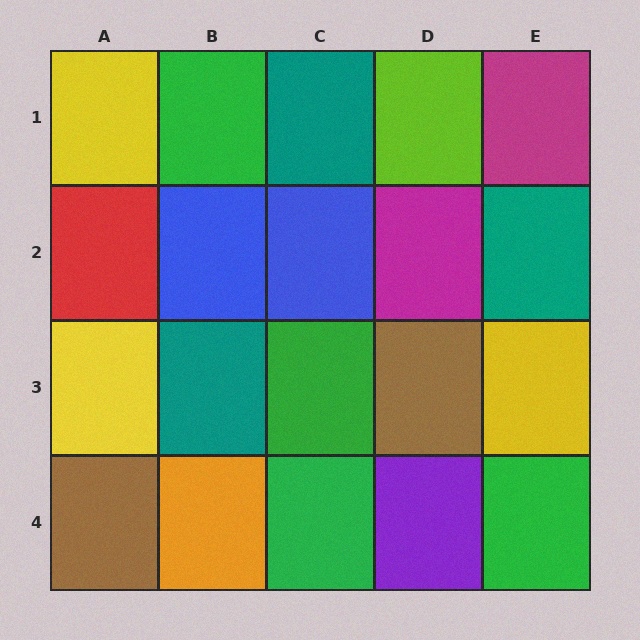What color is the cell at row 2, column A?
Red.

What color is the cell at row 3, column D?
Brown.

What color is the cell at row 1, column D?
Lime.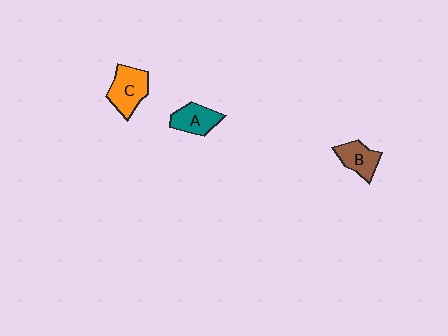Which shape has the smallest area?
Shape B (brown).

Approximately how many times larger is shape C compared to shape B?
Approximately 1.3 times.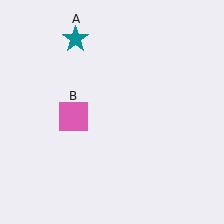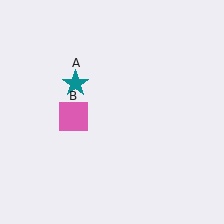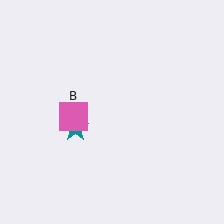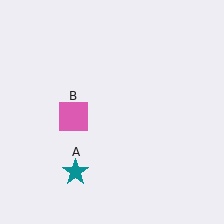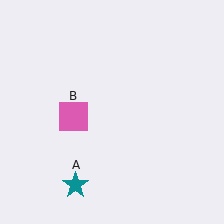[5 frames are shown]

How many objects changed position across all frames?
1 object changed position: teal star (object A).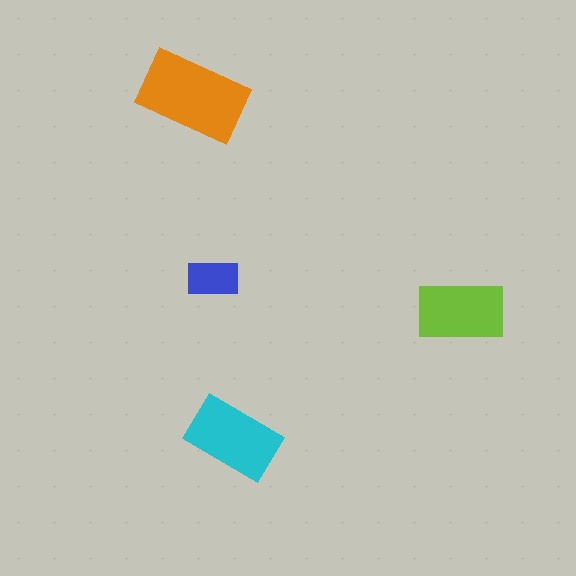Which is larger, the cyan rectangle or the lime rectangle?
The cyan one.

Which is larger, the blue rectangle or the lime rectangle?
The lime one.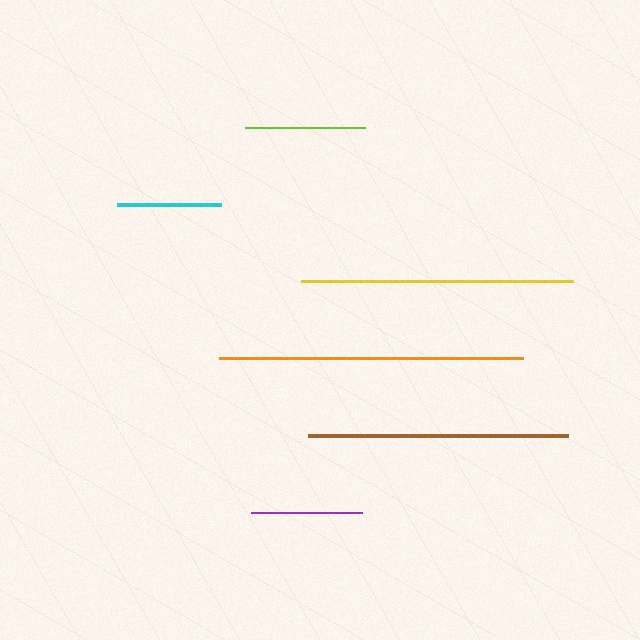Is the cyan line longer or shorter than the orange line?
The orange line is longer than the cyan line.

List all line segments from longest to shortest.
From longest to shortest: orange, yellow, brown, lime, purple, cyan.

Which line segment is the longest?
The orange line is the longest at approximately 304 pixels.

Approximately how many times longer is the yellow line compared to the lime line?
The yellow line is approximately 2.3 times the length of the lime line.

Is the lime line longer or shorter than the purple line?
The lime line is longer than the purple line.